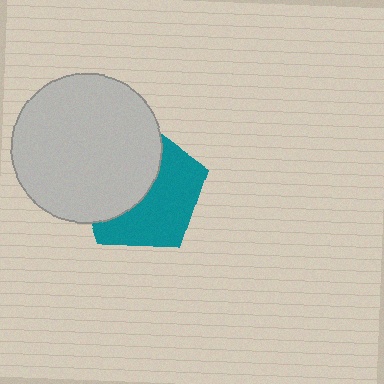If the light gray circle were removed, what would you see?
You would see the complete teal pentagon.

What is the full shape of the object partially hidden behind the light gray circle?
The partially hidden object is a teal pentagon.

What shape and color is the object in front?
The object in front is a light gray circle.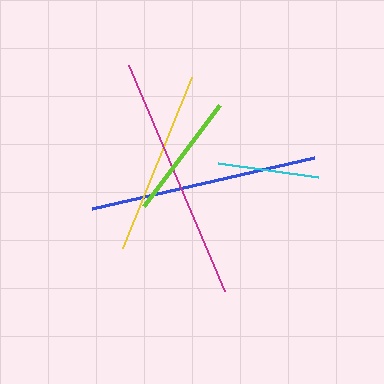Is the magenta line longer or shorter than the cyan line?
The magenta line is longer than the cyan line.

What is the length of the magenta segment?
The magenta segment is approximately 246 pixels long.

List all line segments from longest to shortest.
From longest to shortest: magenta, blue, yellow, lime, cyan.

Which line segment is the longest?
The magenta line is the longest at approximately 246 pixels.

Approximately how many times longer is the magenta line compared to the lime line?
The magenta line is approximately 1.9 times the length of the lime line.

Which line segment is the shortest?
The cyan line is the shortest at approximately 100 pixels.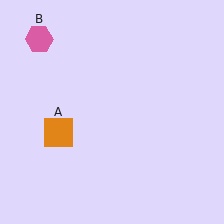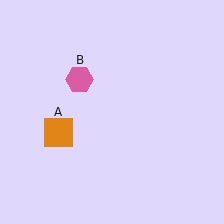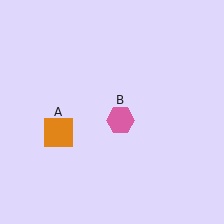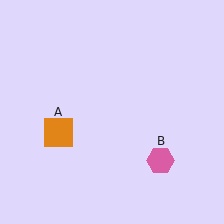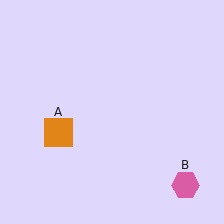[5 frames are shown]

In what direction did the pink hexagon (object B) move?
The pink hexagon (object B) moved down and to the right.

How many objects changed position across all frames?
1 object changed position: pink hexagon (object B).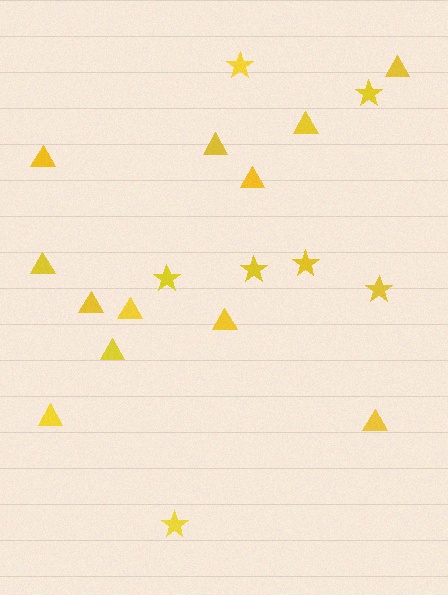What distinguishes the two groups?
There are 2 groups: one group of triangles (12) and one group of stars (7).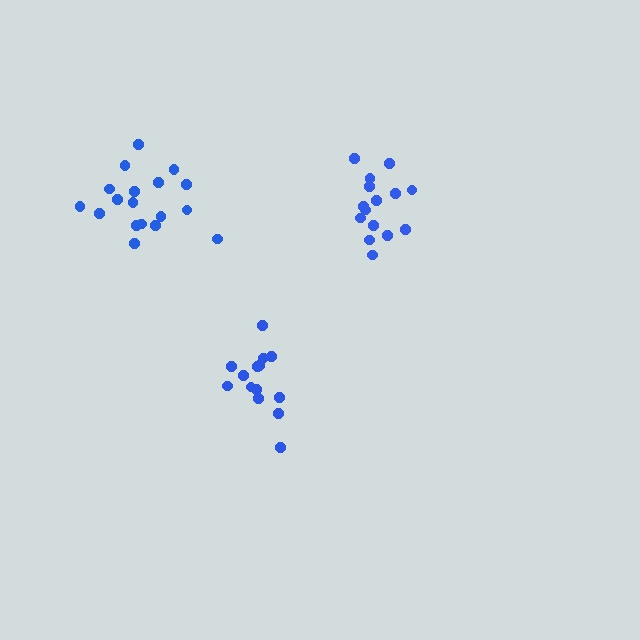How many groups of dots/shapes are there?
There are 3 groups.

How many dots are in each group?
Group 1: 14 dots, Group 2: 15 dots, Group 3: 18 dots (47 total).